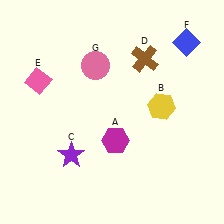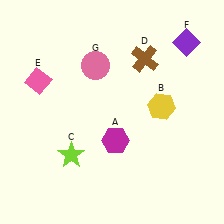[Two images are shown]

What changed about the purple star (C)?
In Image 1, C is purple. In Image 2, it changed to lime.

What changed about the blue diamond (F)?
In Image 1, F is blue. In Image 2, it changed to purple.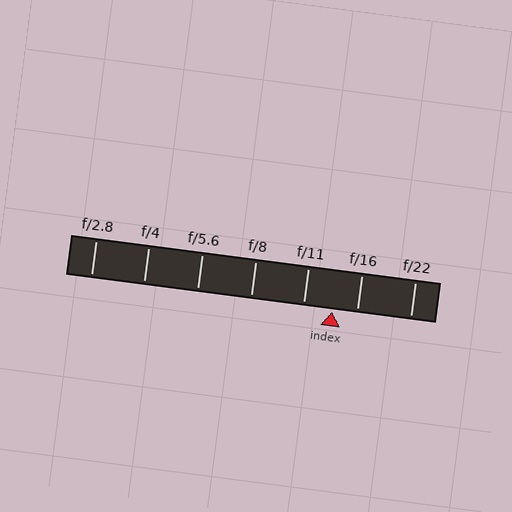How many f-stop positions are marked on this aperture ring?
There are 7 f-stop positions marked.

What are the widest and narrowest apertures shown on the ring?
The widest aperture shown is f/2.8 and the narrowest is f/22.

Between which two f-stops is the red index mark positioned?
The index mark is between f/11 and f/16.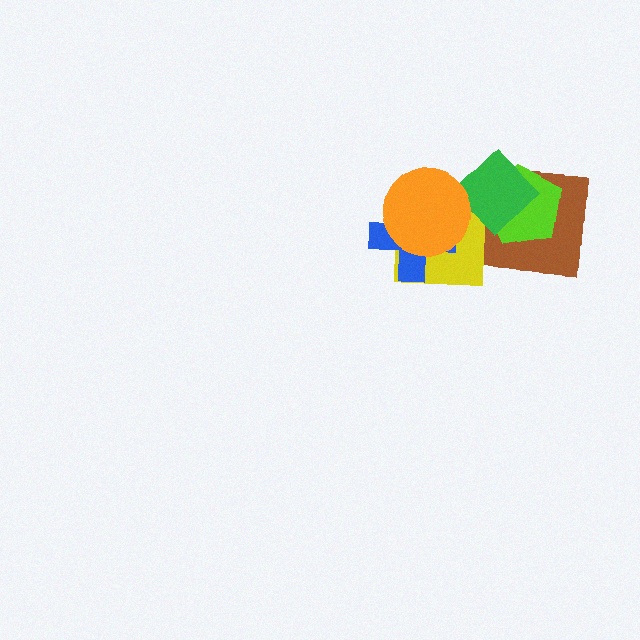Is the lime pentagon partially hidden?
Yes, it is partially covered by another shape.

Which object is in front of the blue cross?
The orange circle is in front of the blue cross.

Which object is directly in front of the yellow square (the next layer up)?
The blue cross is directly in front of the yellow square.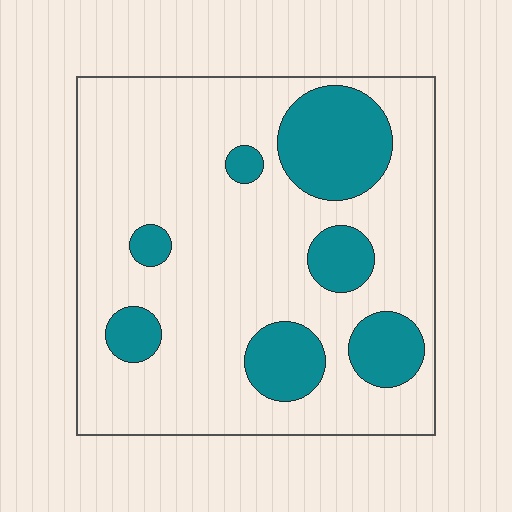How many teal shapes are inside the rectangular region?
7.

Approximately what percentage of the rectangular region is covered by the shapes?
Approximately 25%.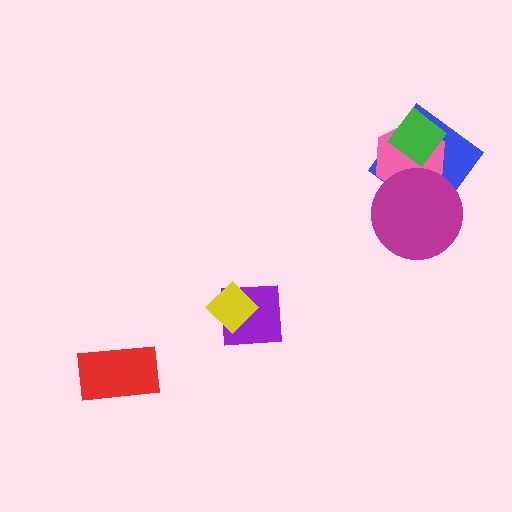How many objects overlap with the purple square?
1 object overlaps with the purple square.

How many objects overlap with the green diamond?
2 objects overlap with the green diamond.